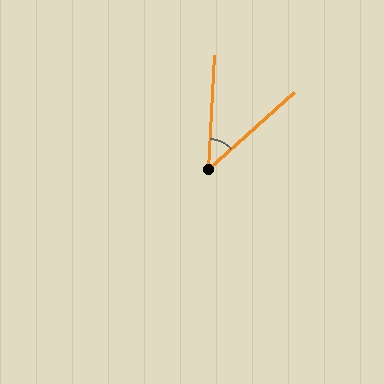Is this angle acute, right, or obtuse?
It is acute.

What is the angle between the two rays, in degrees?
Approximately 45 degrees.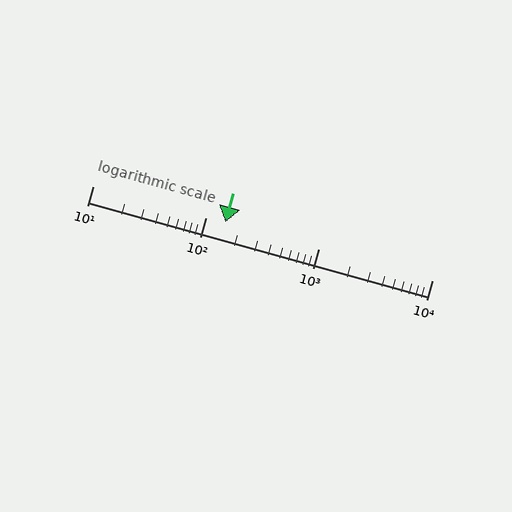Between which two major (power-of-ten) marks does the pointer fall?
The pointer is between 100 and 1000.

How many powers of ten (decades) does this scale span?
The scale spans 3 decades, from 10 to 10000.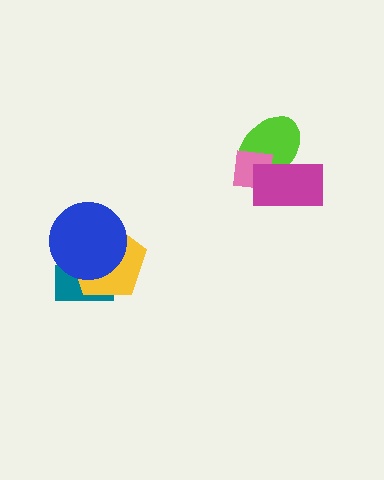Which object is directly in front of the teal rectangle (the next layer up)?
The yellow pentagon is directly in front of the teal rectangle.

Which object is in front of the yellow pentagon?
The blue circle is in front of the yellow pentagon.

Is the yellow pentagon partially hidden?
Yes, it is partially covered by another shape.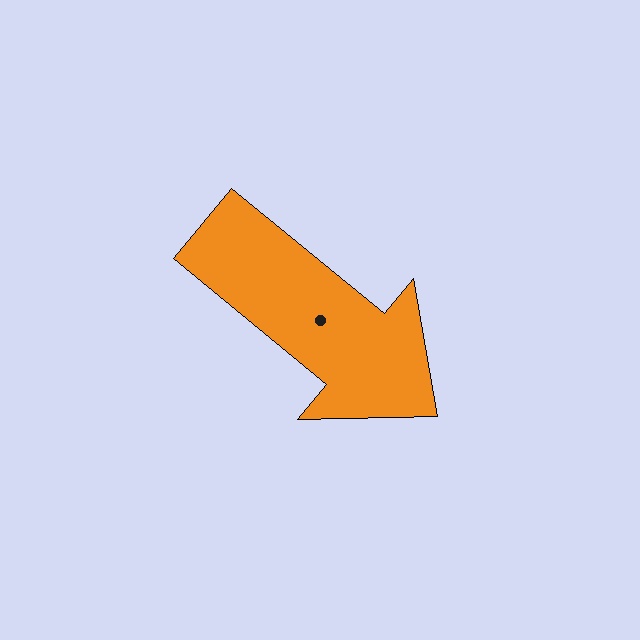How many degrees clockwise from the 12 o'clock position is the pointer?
Approximately 130 degrees.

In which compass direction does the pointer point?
Southeast.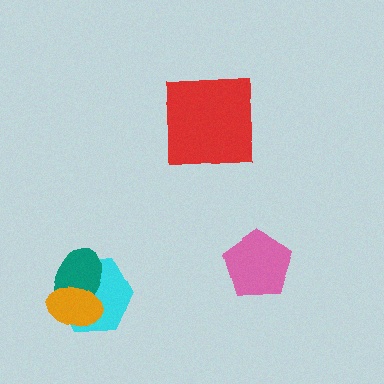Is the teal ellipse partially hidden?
Yes, it is partially covered by another shape.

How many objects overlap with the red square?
0 objects overlap with the red square.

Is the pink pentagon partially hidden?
No, no other shape covers it.